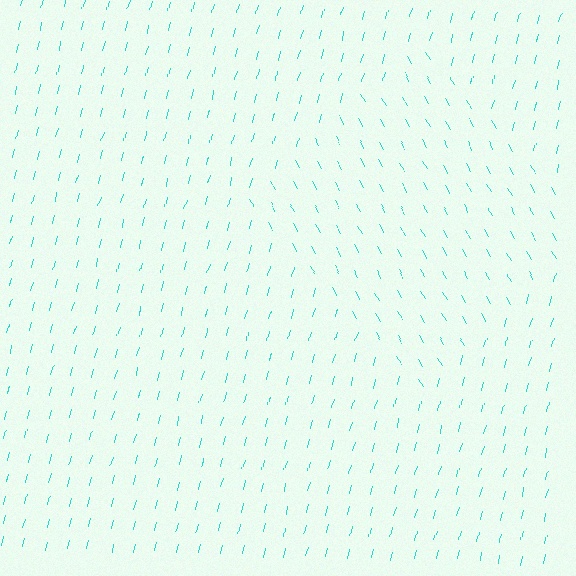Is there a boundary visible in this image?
Yes, there is a texture boundary formed by a change in line orientation.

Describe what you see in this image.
The image is filled with small cyan line segments. A diamond region in the image has lines oriented differently from the surrounding lines, creating a visible texture boundary.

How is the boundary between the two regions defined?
The boundary is defined purely by a change in line orientation (approximately 45 degrees difference). All lines are the same color and thickness.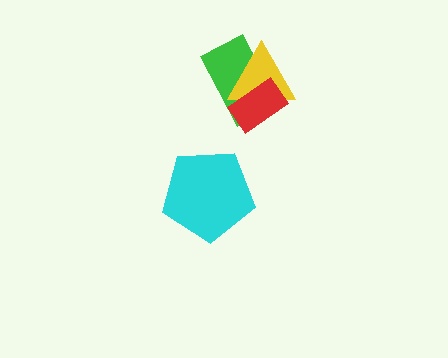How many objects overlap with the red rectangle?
2 objects overlap with the red rectangle.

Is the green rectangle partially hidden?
Yes, it is partially covered by another shape.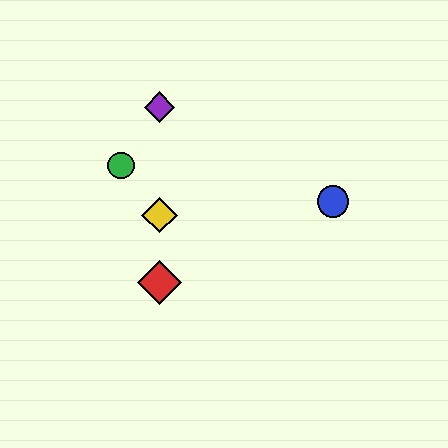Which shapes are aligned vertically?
The red diamond, the yellow diamond, the purple diamond are aligned vertically.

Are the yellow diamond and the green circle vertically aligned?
No, the yellow diamond is at x≈160 and the green circle is at x≈121.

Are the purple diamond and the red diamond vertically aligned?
Yes, both are at x≈160.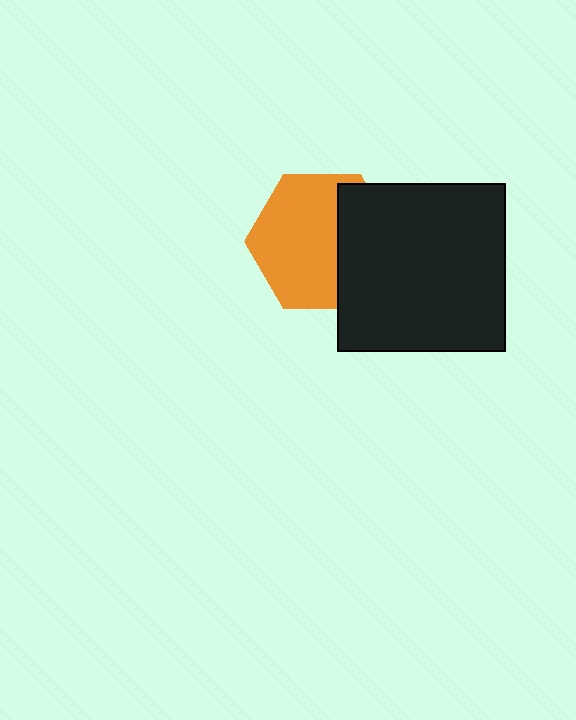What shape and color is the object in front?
The object in front is a black square.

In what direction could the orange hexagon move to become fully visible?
The orange hexagon could move left. That would shift it out from behind the black square entirely.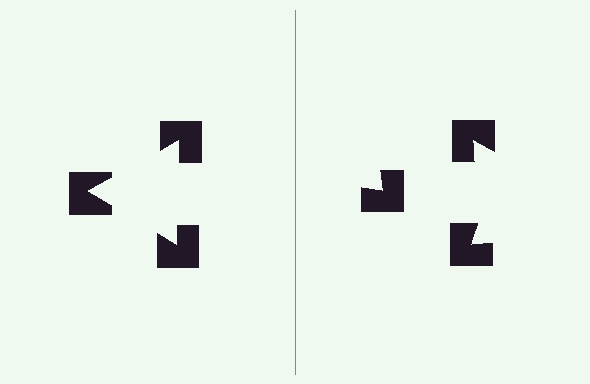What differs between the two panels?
The notched squares are positioned identically on both sides; only the wedge orientations differ. On the left they align to a triangle; on the right they are misaligned.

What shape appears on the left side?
An illusory triangle.